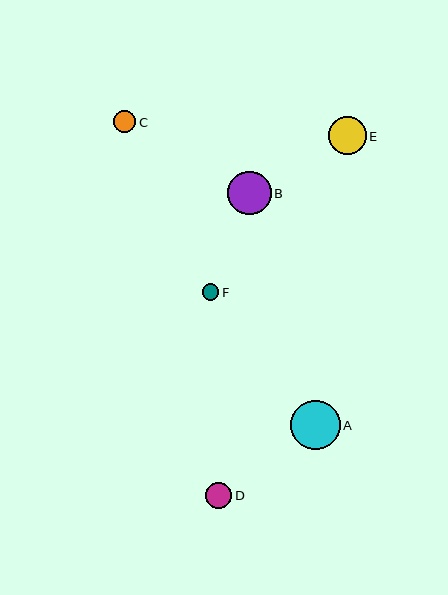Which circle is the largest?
Circle A is the largest with a size of approximately 50 pixels.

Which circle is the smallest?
Circle F is the smallest with a size of approximately 16 pixels.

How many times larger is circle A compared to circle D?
Circle A is approximately 1.9 times the size of circle D.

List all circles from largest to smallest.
From largest to smallest: A, B, E, D, C, F.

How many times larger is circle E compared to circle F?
Circle E is approximately 2.4 times the size of circle F.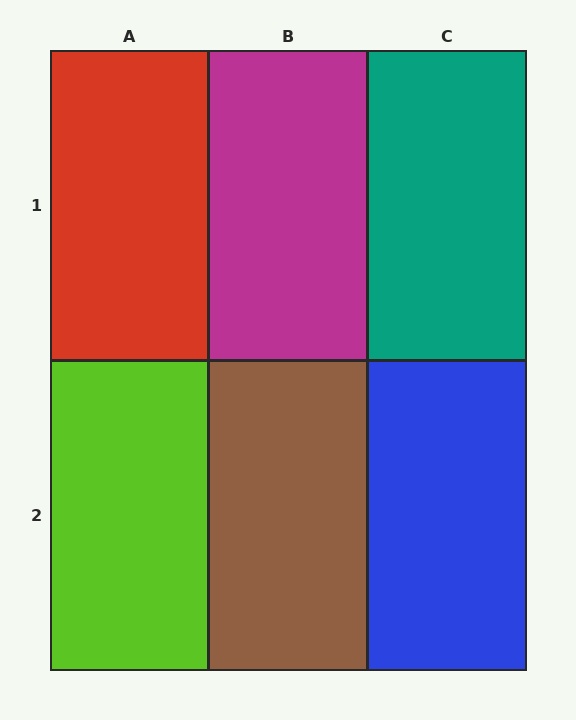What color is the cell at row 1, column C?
Teal.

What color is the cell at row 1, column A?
Red.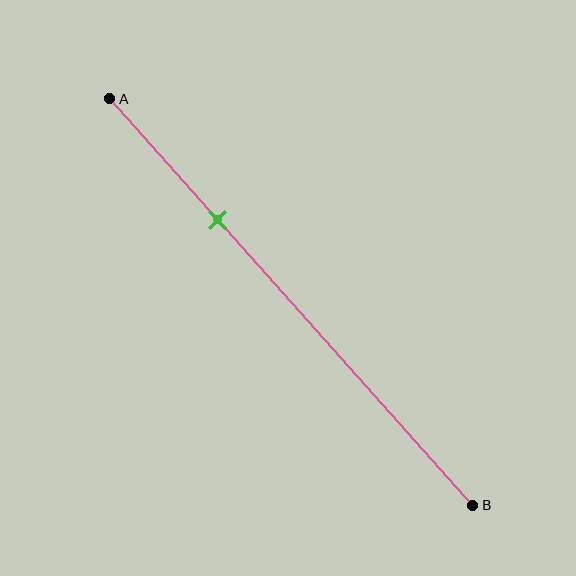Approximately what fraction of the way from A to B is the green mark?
The green mark is approximately 30% of the way from A to B.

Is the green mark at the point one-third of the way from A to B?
No, the mark is at about 30% from A, not at the 33% one-third point.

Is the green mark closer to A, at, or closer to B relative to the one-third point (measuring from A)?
The green mark is closer to point A than the one-third point of segment AB.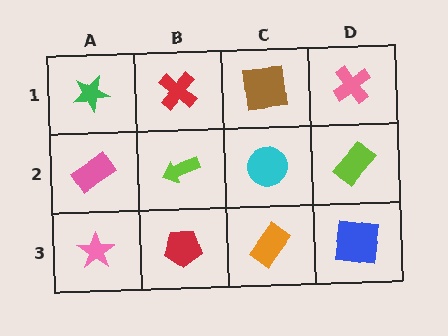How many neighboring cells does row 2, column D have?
3.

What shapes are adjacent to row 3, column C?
A cyan circle (row 2, column C), a red pentagon (row 3, column B), a blue square (row 3, column D).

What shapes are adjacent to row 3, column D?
A lime rectangle (row 2, column D), an orange rectangle (row 3, column C).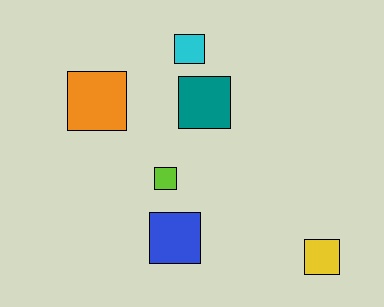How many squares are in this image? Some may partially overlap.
There are 6 squares.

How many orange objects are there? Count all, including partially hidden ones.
There is 1 orange object.